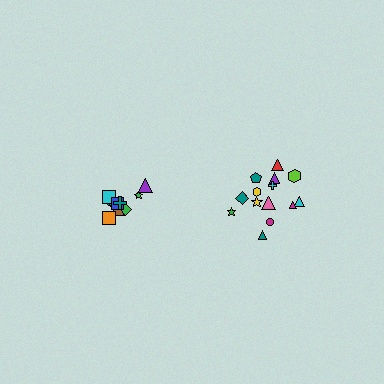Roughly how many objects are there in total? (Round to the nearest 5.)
Roughly 25 objects in total.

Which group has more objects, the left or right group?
The right group.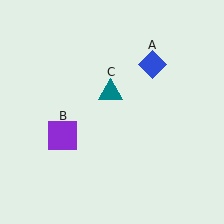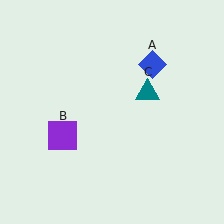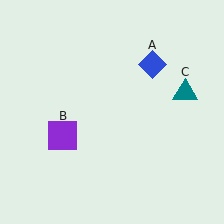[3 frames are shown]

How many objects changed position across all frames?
1 object changed position: teal triangle (object C).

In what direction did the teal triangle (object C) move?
The teal triangle (object C) moved right.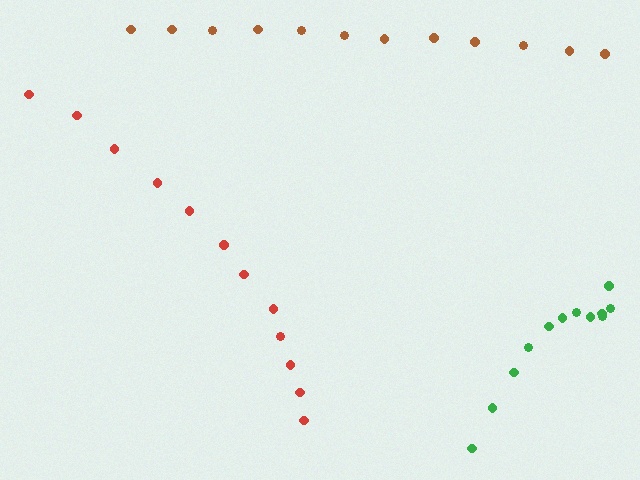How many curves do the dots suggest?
There are 3 distinct paths.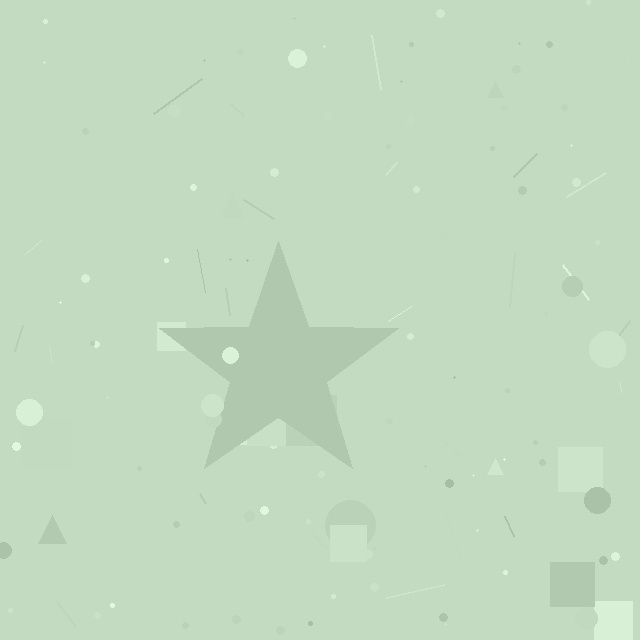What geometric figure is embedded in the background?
A star is embedded in the background.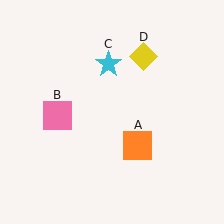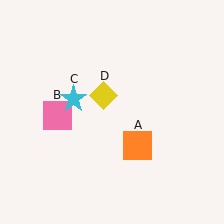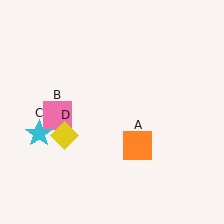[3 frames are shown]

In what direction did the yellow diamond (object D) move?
The yellow diamond (object D) moved down and to the left.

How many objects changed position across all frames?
2 objects changed position: cyan star (object C), yellow diamond (object D).